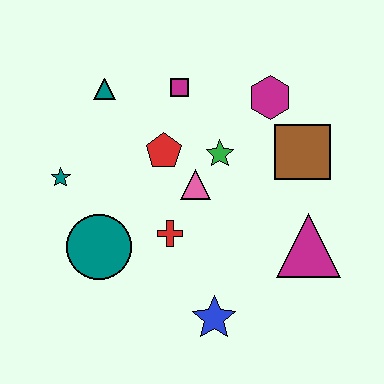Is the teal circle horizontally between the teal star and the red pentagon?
Yes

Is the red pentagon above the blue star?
Yes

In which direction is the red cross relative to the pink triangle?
The red cross is below the pink triangle.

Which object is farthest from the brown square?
The teal star is farthest from the brown square.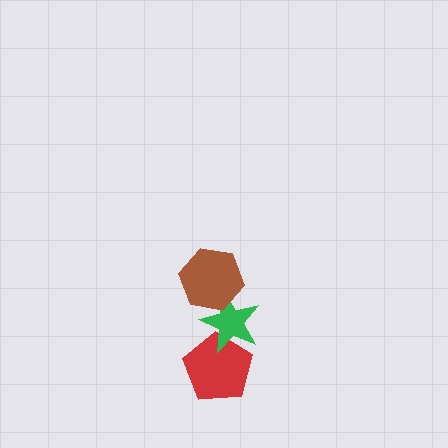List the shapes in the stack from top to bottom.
From top to bottom: the brown hexagon, the green star, the red pentagon.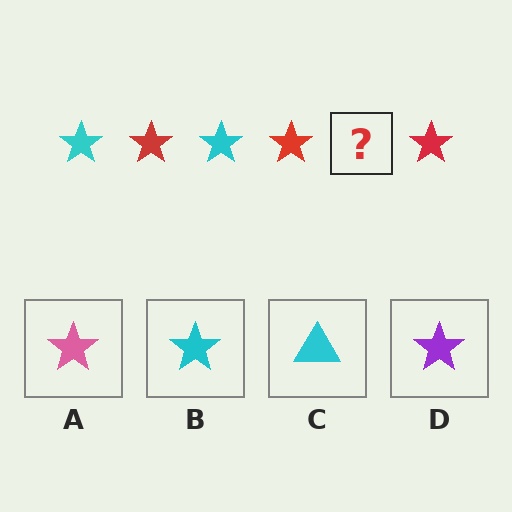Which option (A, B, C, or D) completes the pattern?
B.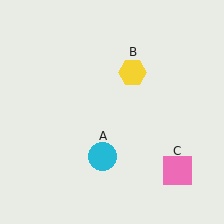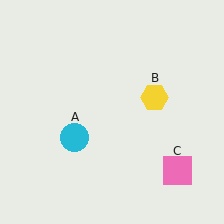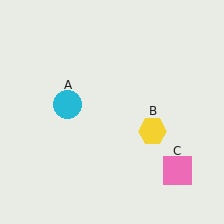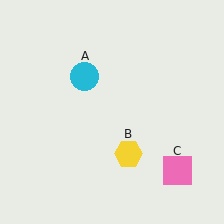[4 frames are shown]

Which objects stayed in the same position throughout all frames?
Pink square (object C) remained stationary.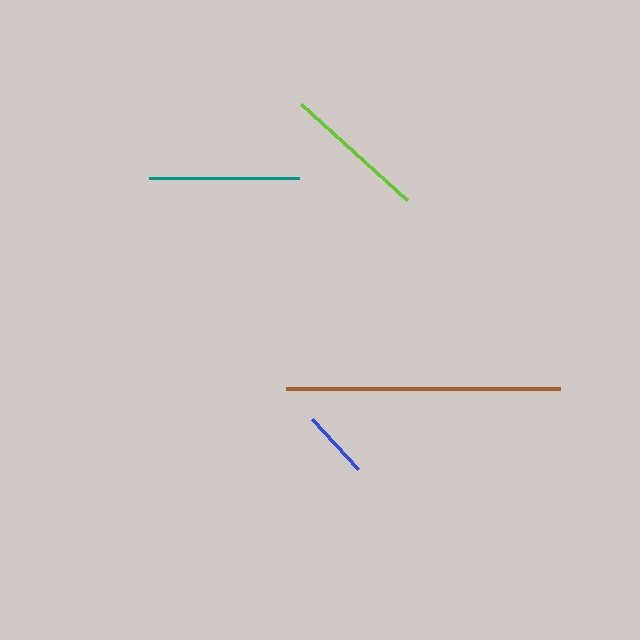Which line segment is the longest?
The brown line is the longest at approximately 274 pixels.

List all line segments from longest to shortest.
From longest to shortest: brown, teal, lime, blue.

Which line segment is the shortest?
The blue line is the shortest at approximately 68 pixels.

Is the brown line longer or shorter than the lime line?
The brown line is longer than the lime line.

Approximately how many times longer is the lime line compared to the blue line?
The lime line is approximately 2.1 times the length of the blue line.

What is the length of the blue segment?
The blue segment is approximately 68 pixels long.